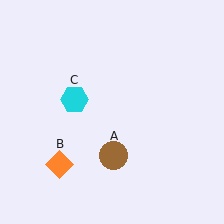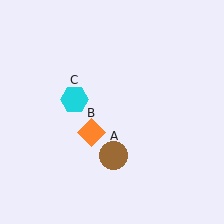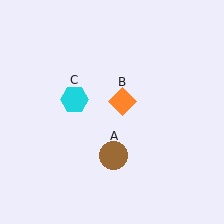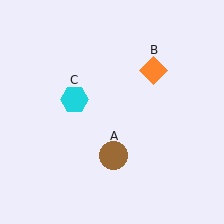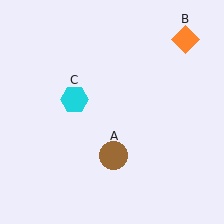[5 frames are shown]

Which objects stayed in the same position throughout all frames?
Brown circle (object A) and cyan hexagon (object C) remained stationary.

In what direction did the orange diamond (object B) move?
The orange diamond (object B) moved up and to the right.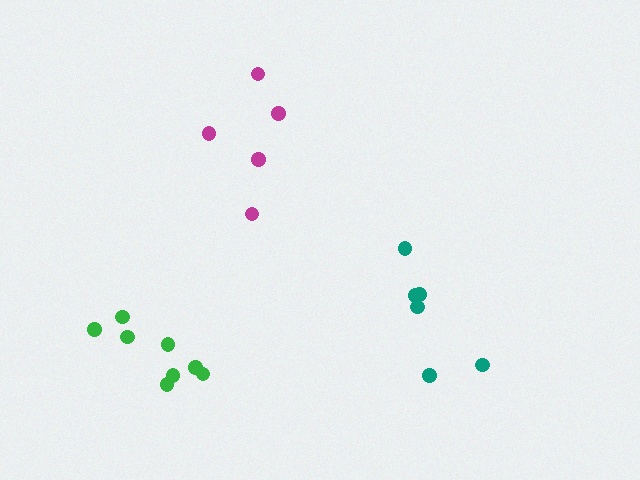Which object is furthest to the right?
The teal cluster is rightmost.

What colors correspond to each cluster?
The clusters are colored: teal, green, magenta.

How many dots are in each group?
Group 1: 6 dots, Group 2: 8 dots, Group 3: 5 dots (19 total).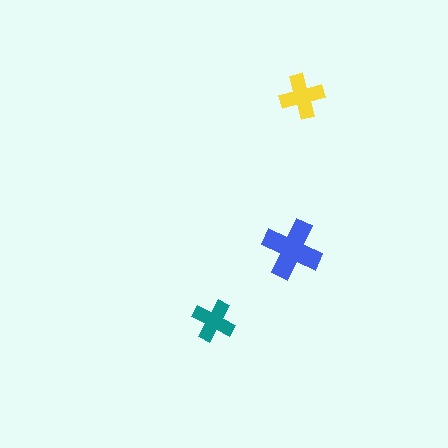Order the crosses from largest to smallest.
the blue one, the yellow one, the teal one.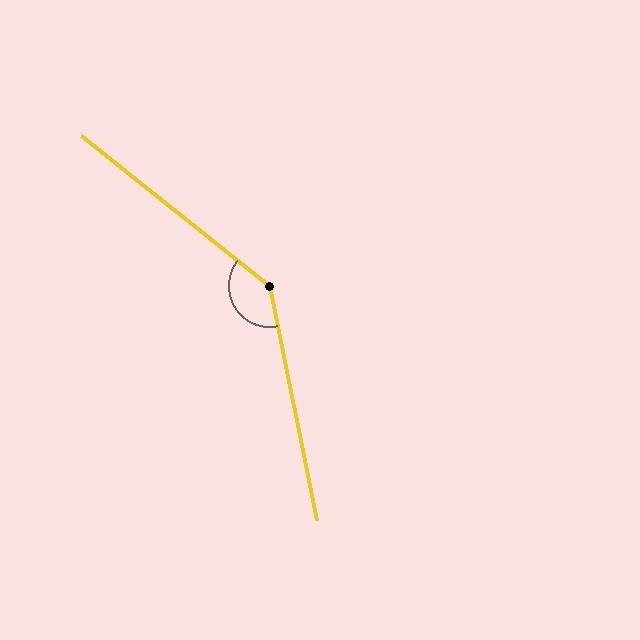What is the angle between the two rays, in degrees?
Approximately 140 degrees.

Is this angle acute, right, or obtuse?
It is obtuse.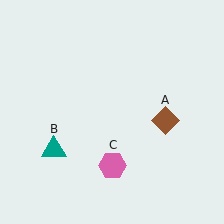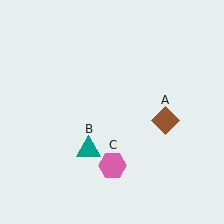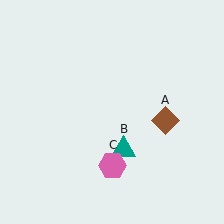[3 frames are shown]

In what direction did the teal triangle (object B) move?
The teal triangle (object B) moved right.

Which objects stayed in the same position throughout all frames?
Brown diamond (object A) and pink hexagon (object C) remained stationary.